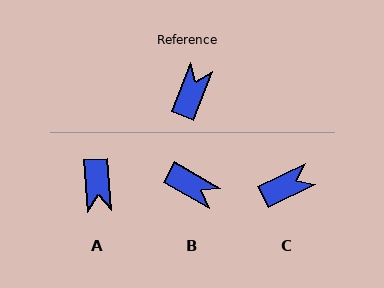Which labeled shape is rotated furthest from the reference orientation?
A, about 155 degrees away.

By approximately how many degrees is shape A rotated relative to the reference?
Approximately 155 degrees clockwise.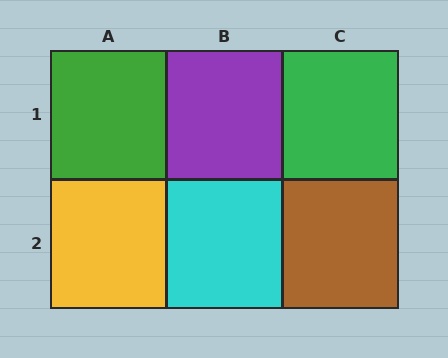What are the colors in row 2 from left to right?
Yellow, cyan, brown.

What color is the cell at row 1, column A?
Green.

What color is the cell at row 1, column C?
Green.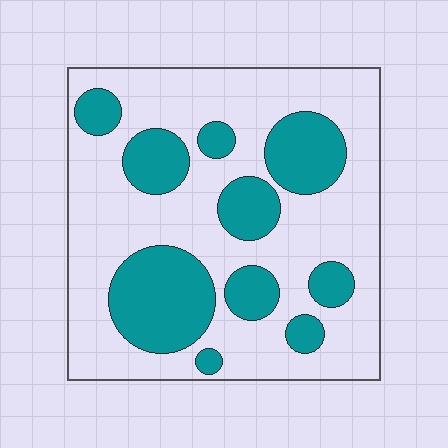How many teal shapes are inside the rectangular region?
10.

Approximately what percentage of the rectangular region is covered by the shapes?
Approximately 30%.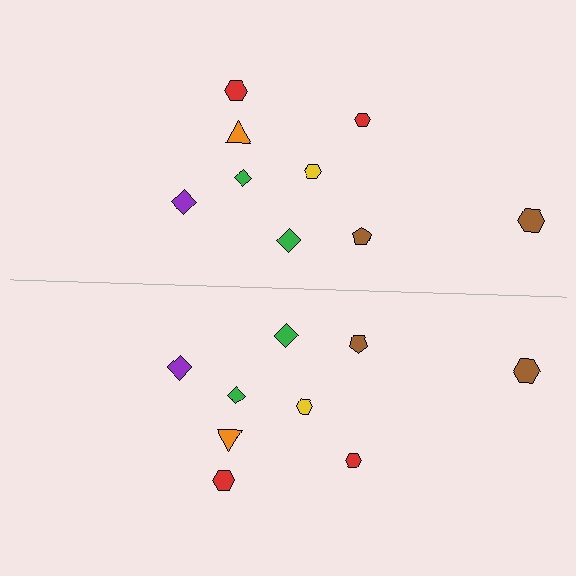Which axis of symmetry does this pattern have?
The pattern has a horizontal axis of symmetry running through the center of the image.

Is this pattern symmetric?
Yes, this pattern has bilateral (reflection) symmetry.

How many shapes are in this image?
There are 18 shapes in this image.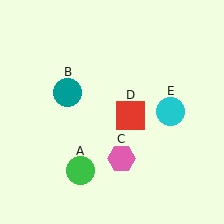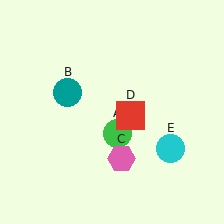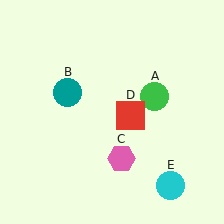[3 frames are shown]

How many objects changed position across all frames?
2 objects changed position: green circle (object A), cyan circle (object E).